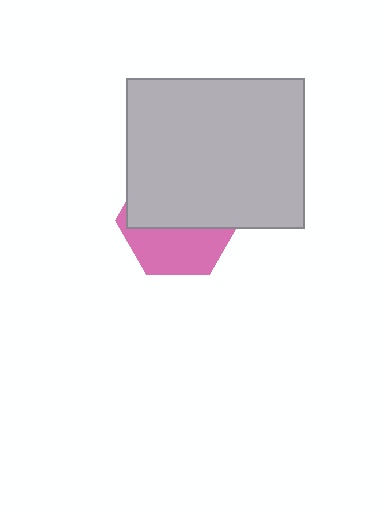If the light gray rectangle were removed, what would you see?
You would see the complete pink hexagon.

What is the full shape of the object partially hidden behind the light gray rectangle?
The partially hidden object is a pink hexagon.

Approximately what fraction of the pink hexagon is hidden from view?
Roughly 59% of the pink hexagon is hidden behind the light gray rectangle.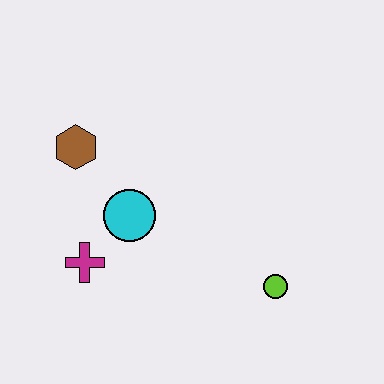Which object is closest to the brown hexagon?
The cyan circle is closest to the brown hexagon.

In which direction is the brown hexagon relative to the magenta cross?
The brown hexagon is above the magenta cross.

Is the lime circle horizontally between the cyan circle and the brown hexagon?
No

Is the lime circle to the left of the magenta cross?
No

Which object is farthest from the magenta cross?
The lime circle is farthest from the magenta cross.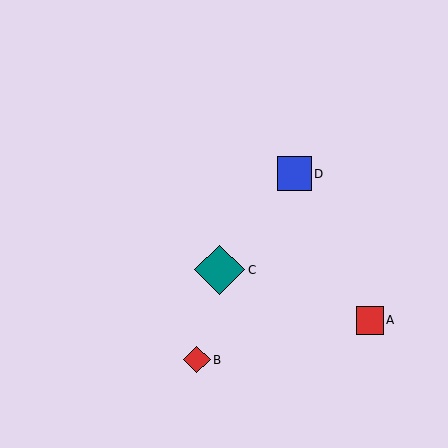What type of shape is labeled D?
Shape D is a blue square.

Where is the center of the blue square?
The center of the blue square is at (295, 174).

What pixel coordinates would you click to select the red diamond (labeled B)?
Click at (197, 360) to select the red diamond B.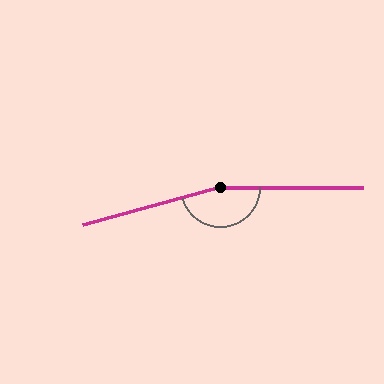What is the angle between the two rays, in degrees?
Approximately 165 degrees.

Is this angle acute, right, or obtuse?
It is obtuse.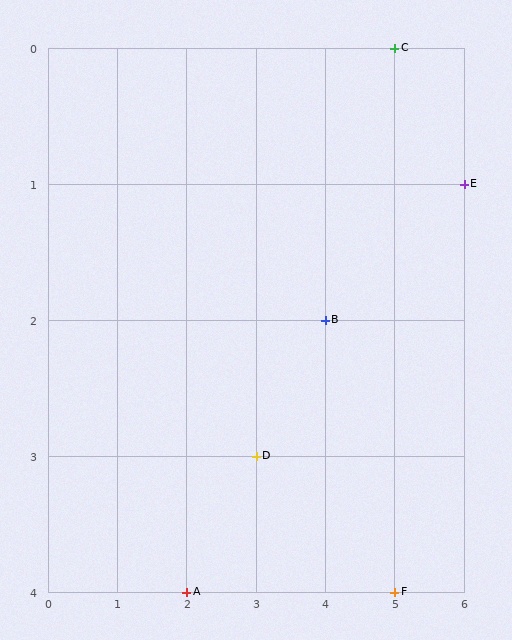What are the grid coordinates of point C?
Point C is at grid coordinates (5, 0).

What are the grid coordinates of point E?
Point E is at grid coordinates (6, 1).